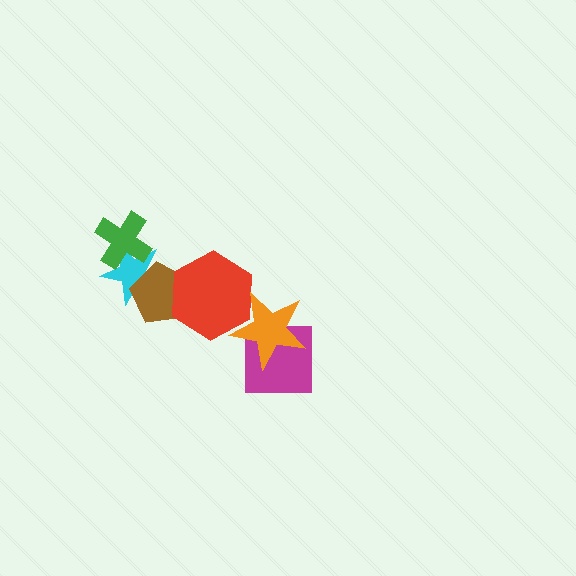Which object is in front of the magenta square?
The orange star is in front of the magenta square.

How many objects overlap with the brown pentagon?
2 objects overlap with the brown pentagon.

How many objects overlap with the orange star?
2 objects overlap with the orange star.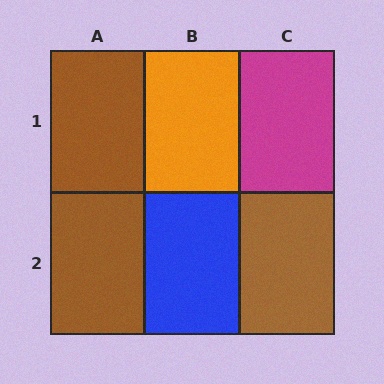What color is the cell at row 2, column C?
Brown.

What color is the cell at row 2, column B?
Blue.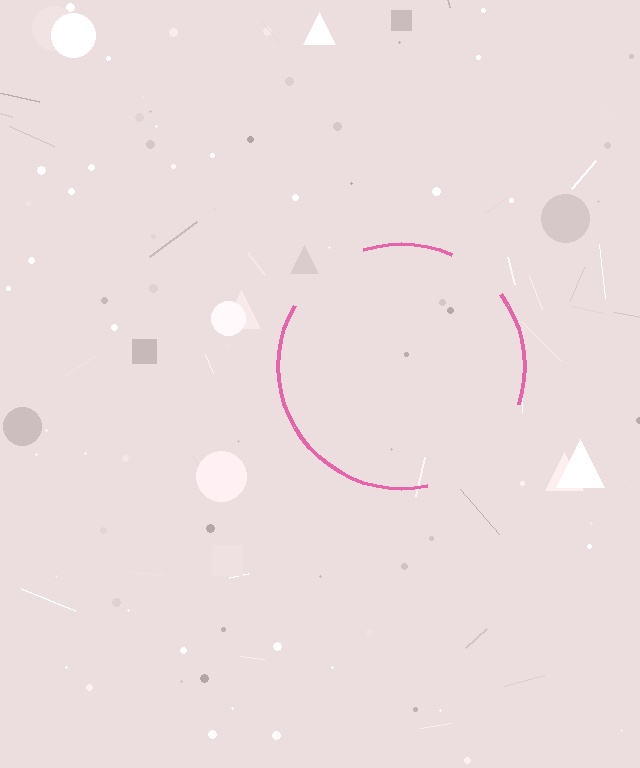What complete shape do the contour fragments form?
The contour fragments form a circle.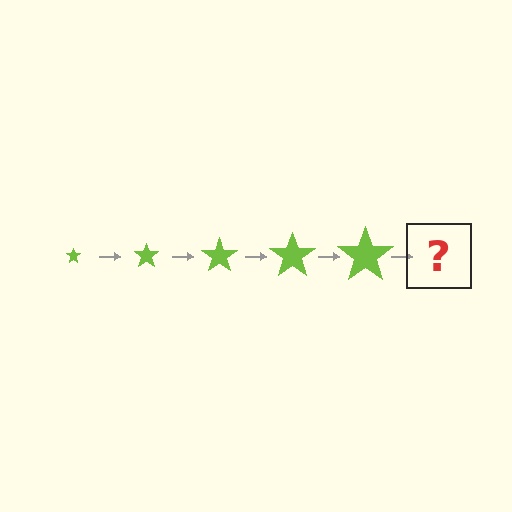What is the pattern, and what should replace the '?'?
The pattern is that the star gets progressively larger each step. The '?' should be a lime star, larger than the previous one.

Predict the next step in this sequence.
The next step is a lime star, larger than the previous one.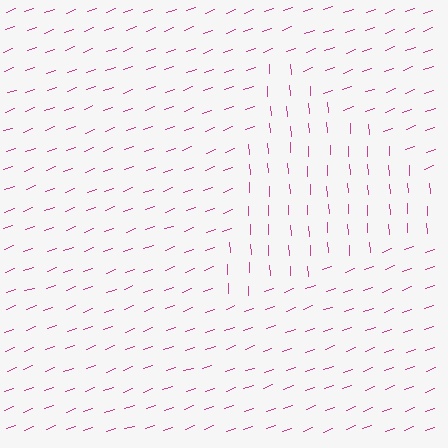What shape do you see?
I see a triangle.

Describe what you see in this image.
The image is filled with small magenta line segments. A triangle region in the image has lines oriented differently from the surrounding lines, creating a visible texture boundary.